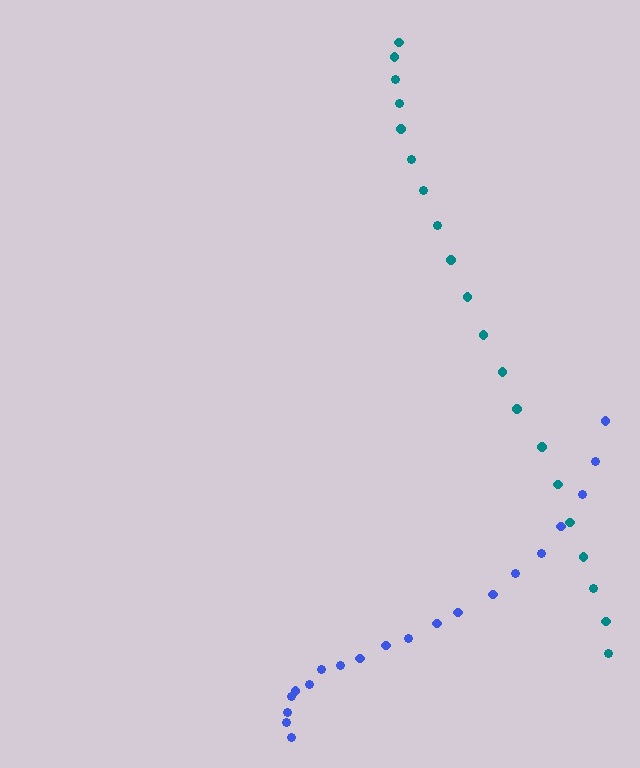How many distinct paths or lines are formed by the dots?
There are 2 distinct paths.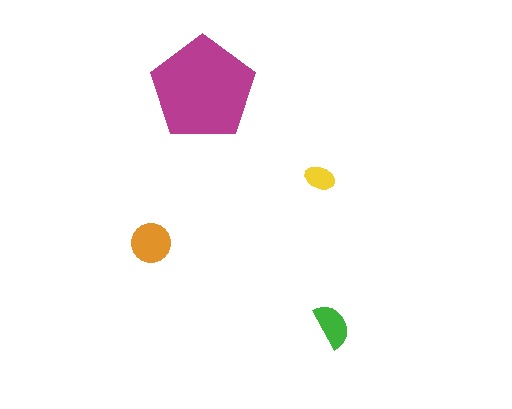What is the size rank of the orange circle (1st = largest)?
2nd.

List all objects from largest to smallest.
The magenta pentagon, the orange circle, the green semicircle, the yellow ellipse.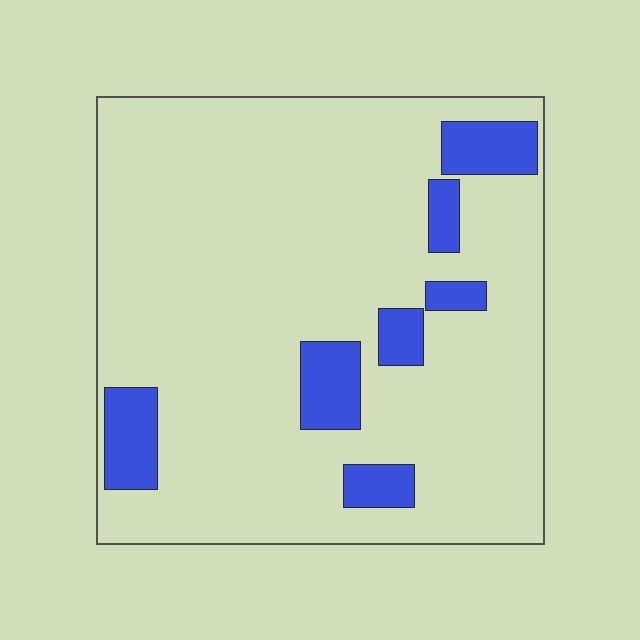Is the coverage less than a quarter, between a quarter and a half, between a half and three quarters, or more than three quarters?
Less than a quarter.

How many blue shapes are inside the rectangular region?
7.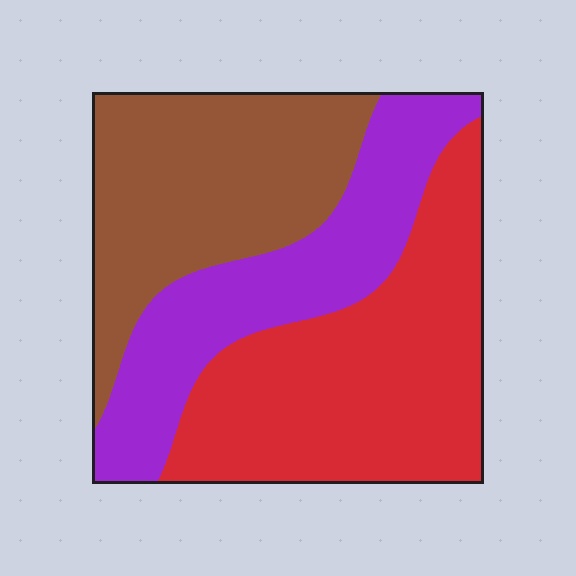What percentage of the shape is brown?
Brown takes up about one third (1/3) of the shape.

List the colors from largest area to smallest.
From largest to smallest: red, brown, purple.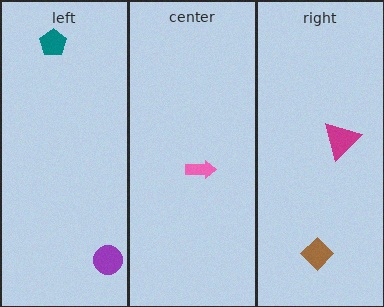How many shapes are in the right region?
2.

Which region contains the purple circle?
The left region.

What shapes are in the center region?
The pink arrow.